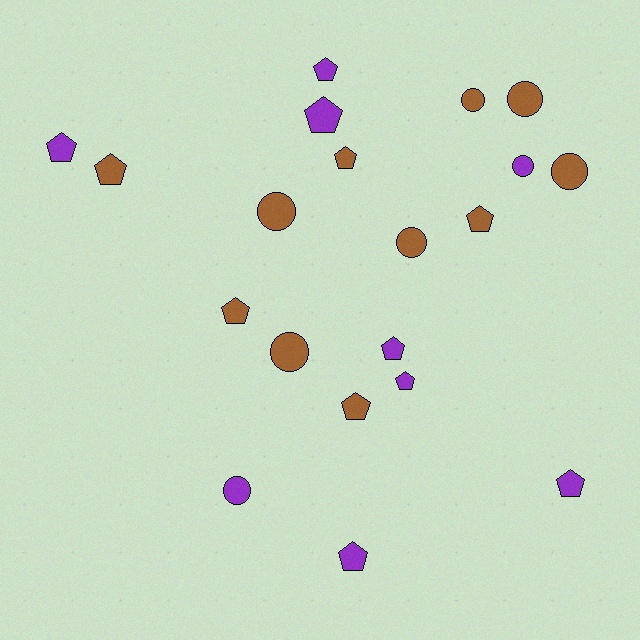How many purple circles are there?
There are 2 purple circles.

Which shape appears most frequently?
Pentagon, with 12 objects.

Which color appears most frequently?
Brown, with 11 objects.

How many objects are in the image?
There are 20 objects.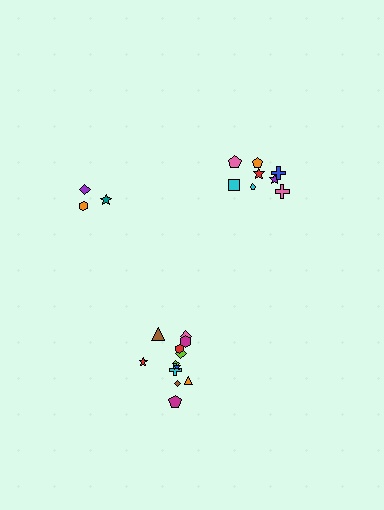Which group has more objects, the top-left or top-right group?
The top-right group.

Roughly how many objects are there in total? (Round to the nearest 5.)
Roughly 25 objects in total.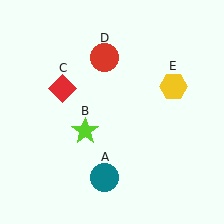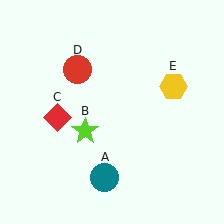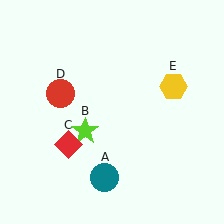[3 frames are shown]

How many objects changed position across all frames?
2 objects changed position: red diamond (object C), red circle (object D).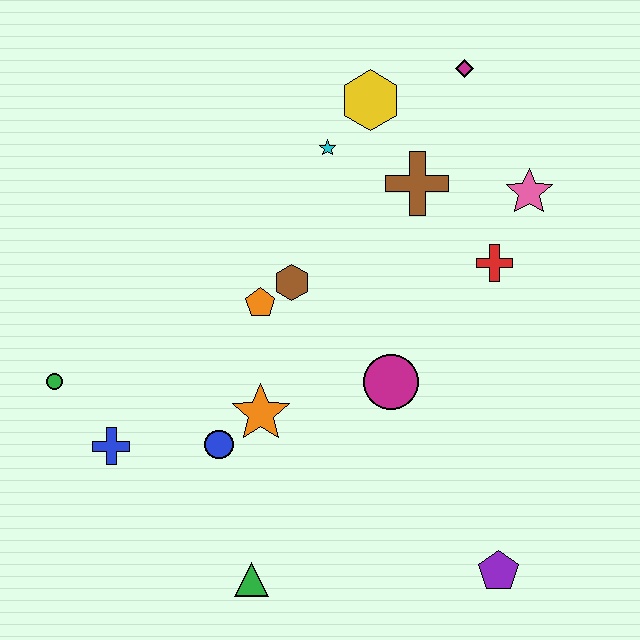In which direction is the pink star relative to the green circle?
The pink star is to the right of the green circle.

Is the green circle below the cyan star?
Yes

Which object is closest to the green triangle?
The blue circle is closest to the green triangle.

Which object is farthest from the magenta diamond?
The green triangle is farthest from the magenta diamond.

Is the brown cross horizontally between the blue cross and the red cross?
Yes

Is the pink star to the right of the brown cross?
Yes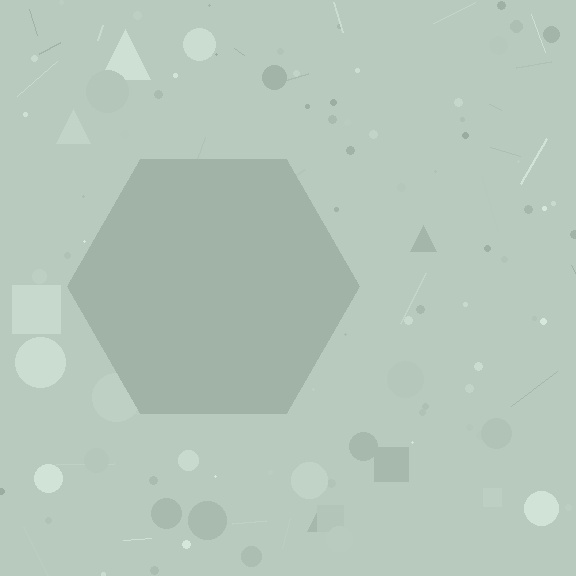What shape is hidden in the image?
A hexagon is hidden in the image.